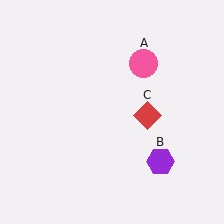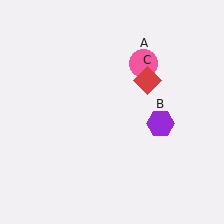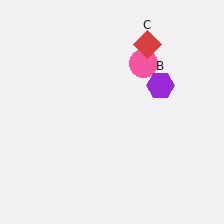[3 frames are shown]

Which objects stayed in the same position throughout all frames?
Pink circle (object A) remained stationary.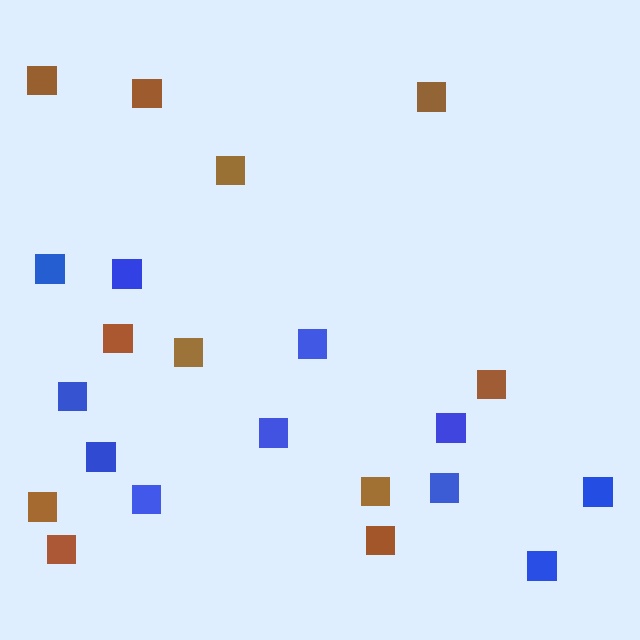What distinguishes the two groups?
There are 2 groups: one group of brown squares (11) and one group of blue squares (11).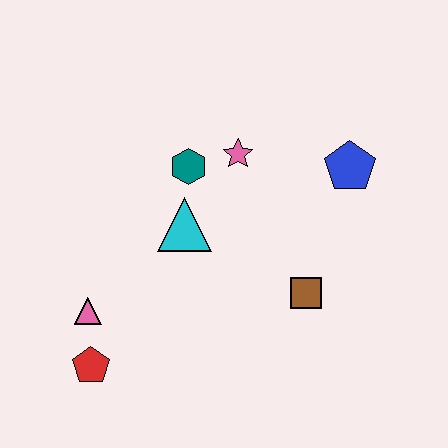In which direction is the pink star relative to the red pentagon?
The pink star is above the red pentagon.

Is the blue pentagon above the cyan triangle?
Yes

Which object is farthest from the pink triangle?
The blue pentagon is farthest from the pink triangle.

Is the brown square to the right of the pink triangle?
Yes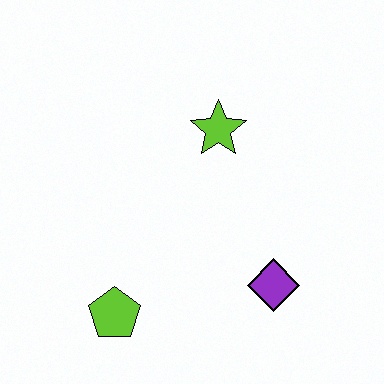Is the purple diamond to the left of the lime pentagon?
No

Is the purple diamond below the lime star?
Yes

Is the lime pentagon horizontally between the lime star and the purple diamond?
No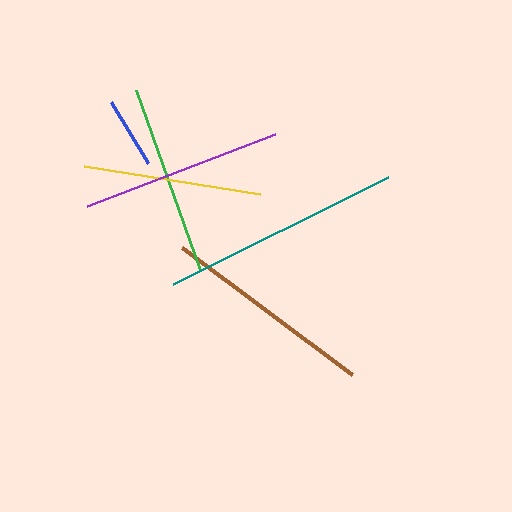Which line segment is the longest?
The teal line is the longest at approximately 240 pixels.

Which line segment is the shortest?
The blue line is the shortest at approximately 72 pixels.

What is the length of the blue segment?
The blue segment is approximately 72 pixels long.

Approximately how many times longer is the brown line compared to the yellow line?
The brown line is approximately 1.2 times the length of the yellow line.